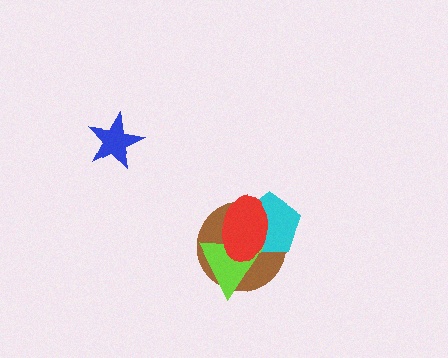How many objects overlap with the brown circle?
3 objects overlap with the brown circle.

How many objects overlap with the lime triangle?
3 objects overlap with the lime triangle.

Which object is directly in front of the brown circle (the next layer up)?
The cyan pentagon is directly in front of the brown circle.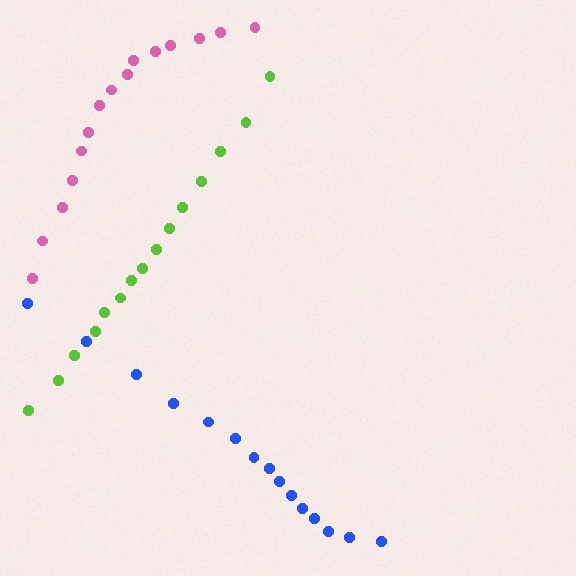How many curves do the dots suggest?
There are 3 distinct paths.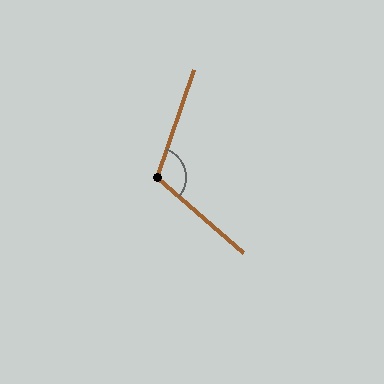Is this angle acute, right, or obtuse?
It is obtuse.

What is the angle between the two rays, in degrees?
Approximately 112 degrees.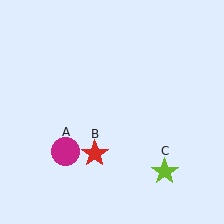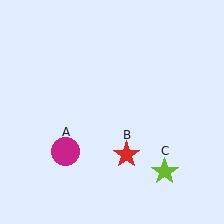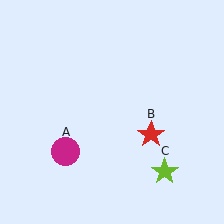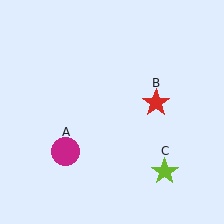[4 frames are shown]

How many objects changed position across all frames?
1 object changed position: red star (object B).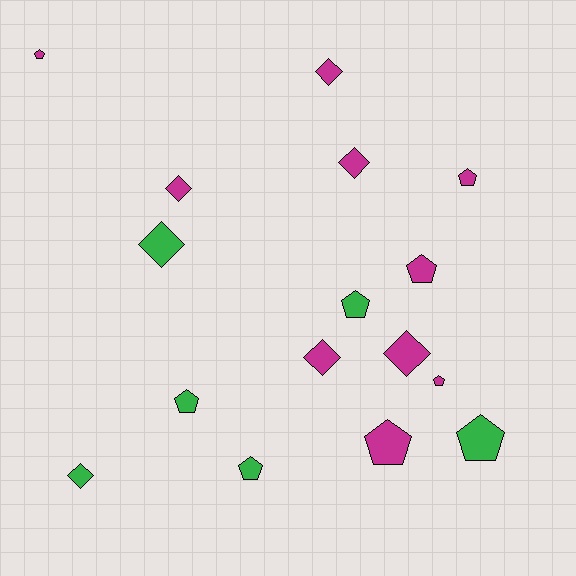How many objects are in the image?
There are 16 objects.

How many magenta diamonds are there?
There are 5 magenta diamonds.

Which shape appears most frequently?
Pentagon, with 9 objects.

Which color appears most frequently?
Magenta, with 10 objects.